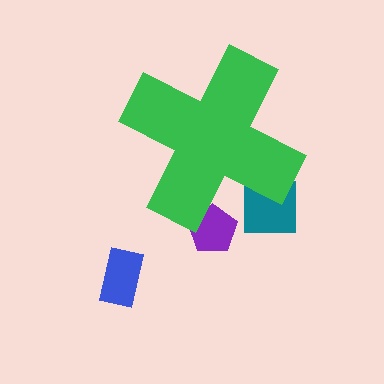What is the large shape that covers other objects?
A green cross.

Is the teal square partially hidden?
Yes, the teal square is partially hidden behind the green cross.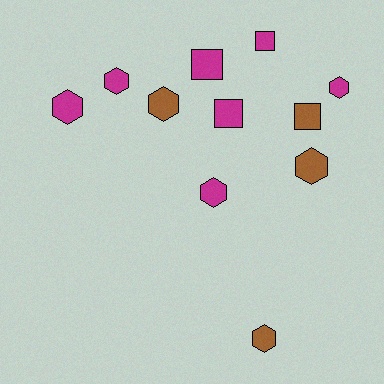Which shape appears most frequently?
Hexagon, with 7 objects.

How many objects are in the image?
There are 11 objects.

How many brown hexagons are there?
There are 3 brown hexagons.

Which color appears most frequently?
Magenta, with 7 objects.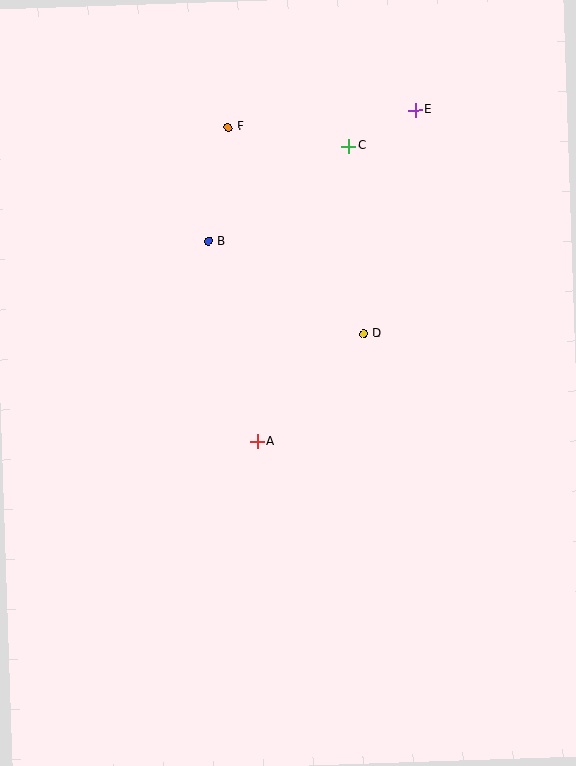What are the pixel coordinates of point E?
Point E is at (415, 110).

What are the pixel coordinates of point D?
Point D is at (363, 334).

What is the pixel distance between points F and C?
The distance between F and C is 122 pixels.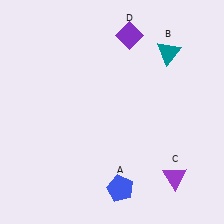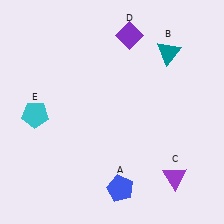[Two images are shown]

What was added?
A cyan pentagon (E) was added in Image 2.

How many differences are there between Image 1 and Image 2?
There is 1 difference between the two images.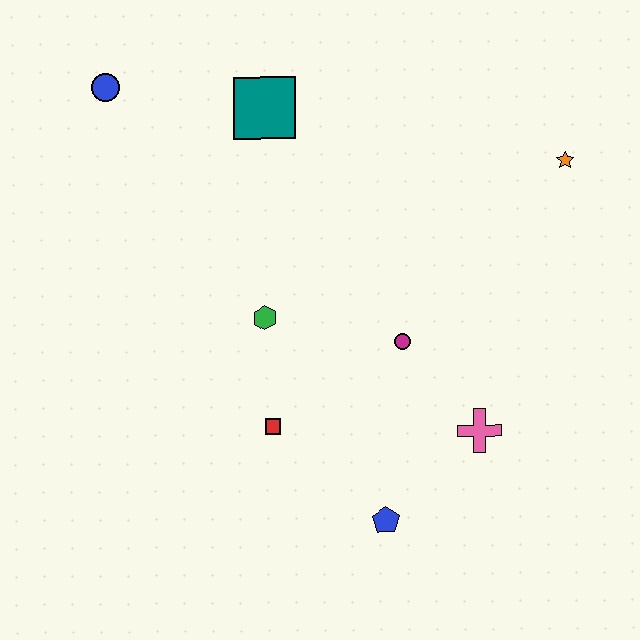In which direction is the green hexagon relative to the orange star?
The green hexagon is to the left of the orange star.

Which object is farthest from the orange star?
The blue circle is farthest from the orange star.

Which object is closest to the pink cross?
The magenta circle is closest to the pink cross.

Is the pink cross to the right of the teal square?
Yes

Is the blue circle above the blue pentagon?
Yes